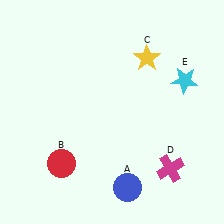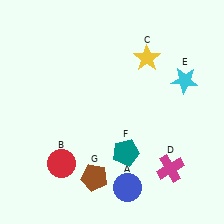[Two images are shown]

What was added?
A teal pentagon (F), a brown pentagon (G) were added in Image 2.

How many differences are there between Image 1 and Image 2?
There are 2 differences between the two images.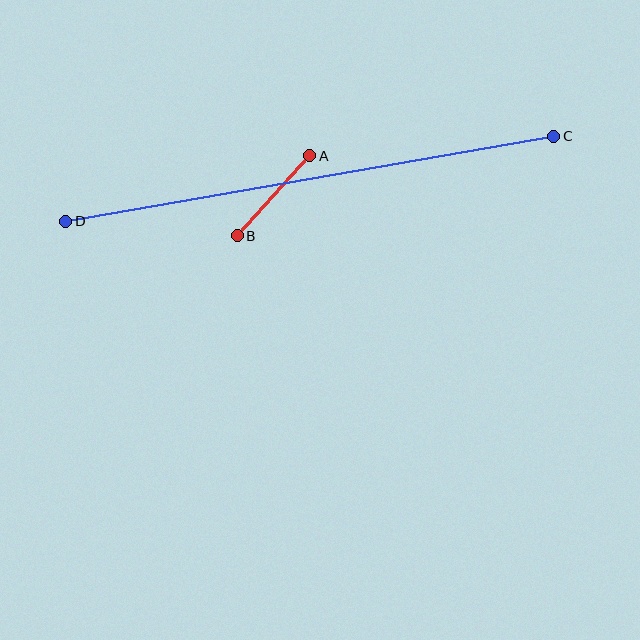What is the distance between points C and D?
The distance is approximately 496 pixels.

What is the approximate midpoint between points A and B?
The midpoint is at approximately (274, 196) pixels.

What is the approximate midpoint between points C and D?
The midpoint is at approximately (310, 179) pixels.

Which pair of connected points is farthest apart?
Points C and D are farthest apart.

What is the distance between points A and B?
The distance is approximately 108 pixels.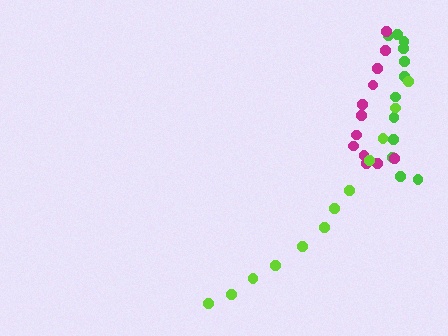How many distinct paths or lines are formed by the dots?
There are 3 distinct paths.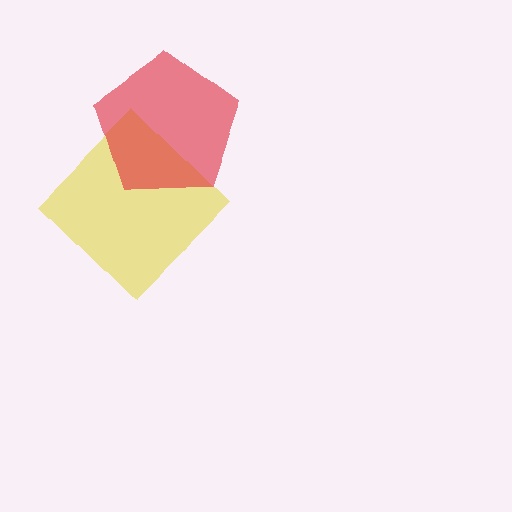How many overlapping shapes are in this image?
There are 2 overlapping shapes in the image.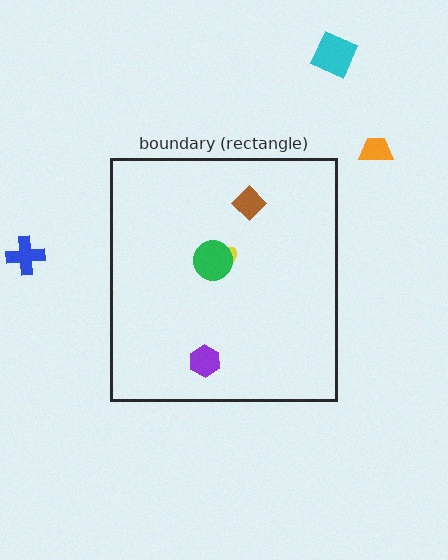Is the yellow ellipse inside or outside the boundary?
Inside.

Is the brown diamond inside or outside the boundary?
Inside.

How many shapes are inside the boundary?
4 inside, 3 outside.